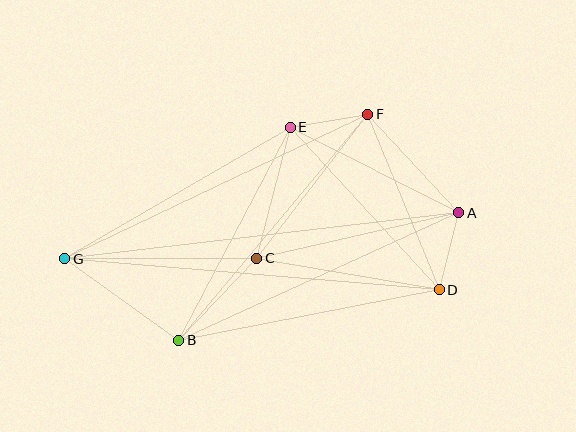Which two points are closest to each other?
Points E and F are closest to each other.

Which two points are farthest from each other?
Points A and G are farthest from each other.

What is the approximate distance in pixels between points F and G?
The distance between F and G is approximately 336 pixels.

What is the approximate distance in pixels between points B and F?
The distance between B and F is approximately 295 pixels.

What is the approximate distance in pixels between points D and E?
The distance between D and E is approximately 221 pixels.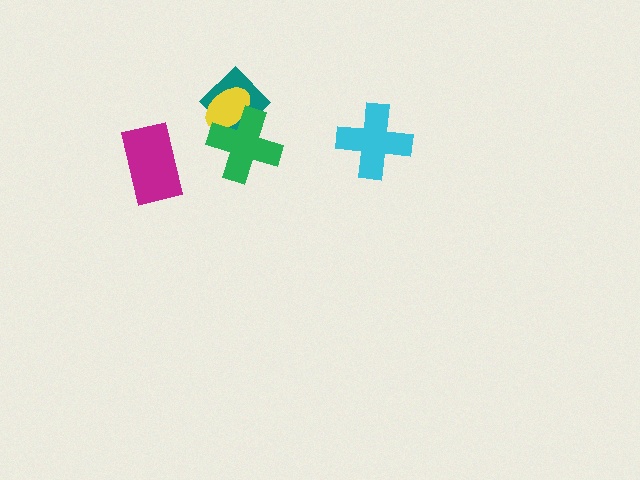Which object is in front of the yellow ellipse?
The green cross is in front of the yellow ellipse.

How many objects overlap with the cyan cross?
0 objects overlap with the cyan cross.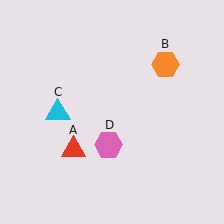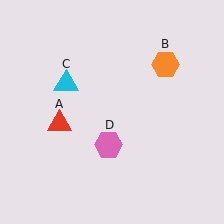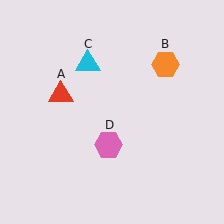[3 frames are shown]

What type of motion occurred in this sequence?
The red triangle (object A), cyan triangle (object C) rotated clockwise around the center of the scene.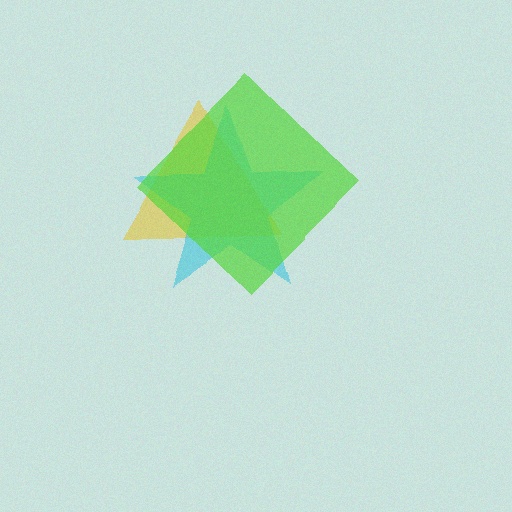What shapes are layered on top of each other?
The layered shapes are: a yellow triangle, a cyan star, a lime diamond.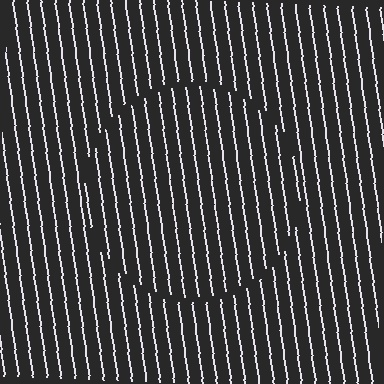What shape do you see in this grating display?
An illusory circle. The interior of the shape contains the same grating, shifted by half a period — the contour is defined by the phase discontinuity where line-ends from the inner and outer gratings abut.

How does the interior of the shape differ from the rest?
The interior of the shape contains the same grating, shifted by half a period — the contour is defined by the phase discontinuity where line-ends from the inner and outer gratings abut.